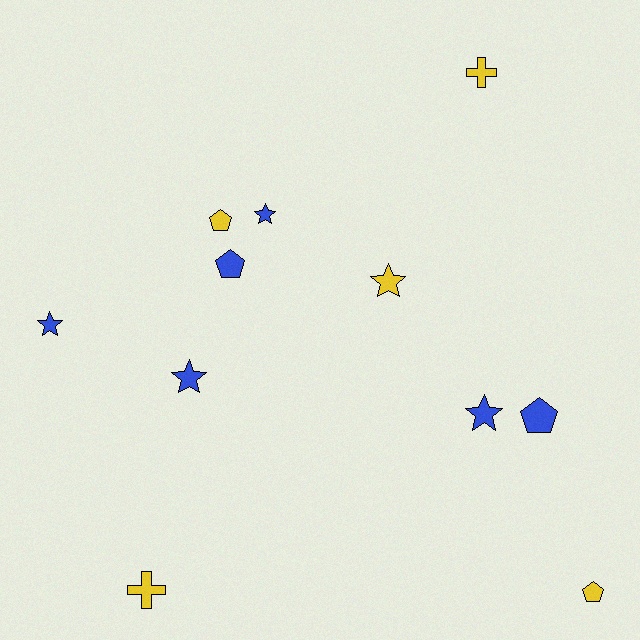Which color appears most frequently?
Blue, with 6 objects.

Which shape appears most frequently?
Star, with 5 objects.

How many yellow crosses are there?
There are 2 yellow crosses.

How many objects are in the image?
There are 11 objects.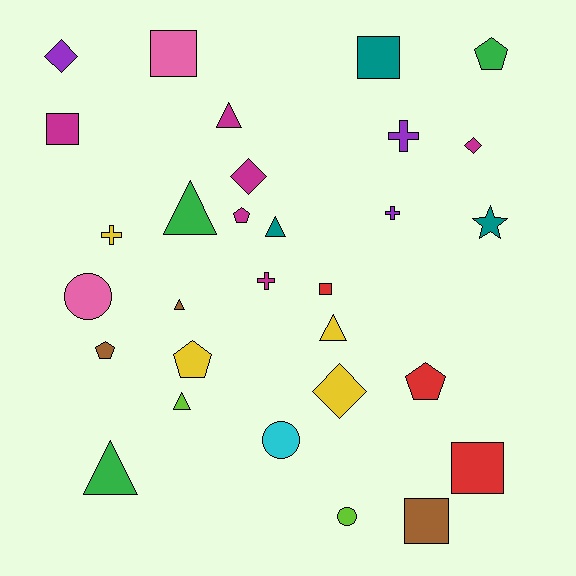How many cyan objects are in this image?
There is 1 cyan object.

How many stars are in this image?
There is 1 star.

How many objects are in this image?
There are 30 objects.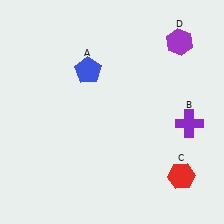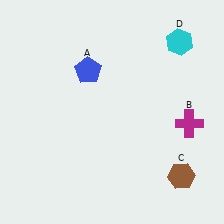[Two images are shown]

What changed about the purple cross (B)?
In Image 1, B is purple. In Image 2, it changed to magenta.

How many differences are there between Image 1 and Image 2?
There are 3 differences between the two images.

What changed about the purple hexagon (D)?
In Image 1, D is purple. In Image 2, it changed to cyan.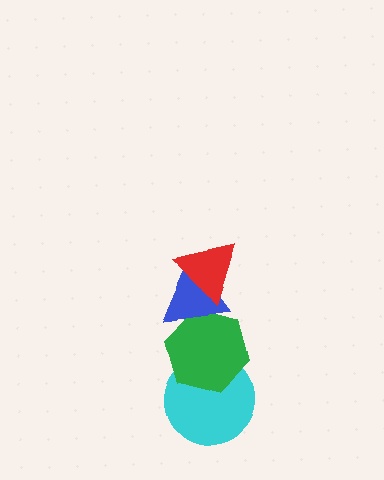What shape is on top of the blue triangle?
The red triangle is on top of the blue triangle.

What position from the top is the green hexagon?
The green hexagon is 3rd from the top.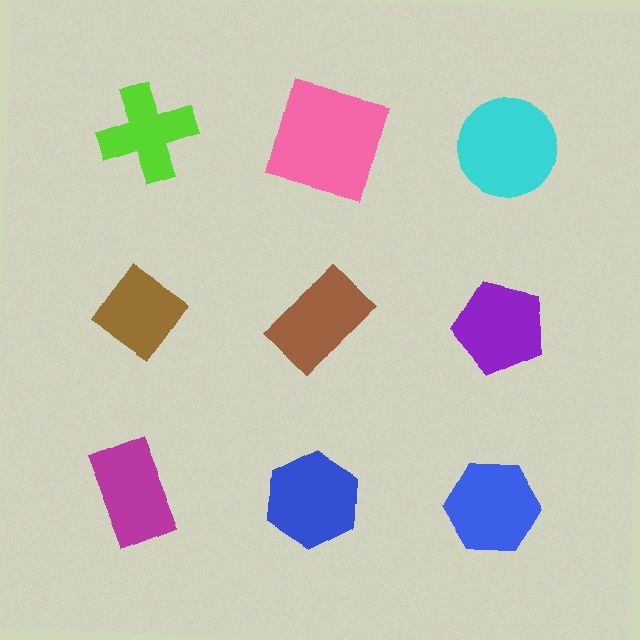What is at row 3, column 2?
A blue hexagon.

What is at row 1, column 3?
A cyan circle.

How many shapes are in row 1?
3 shapes.